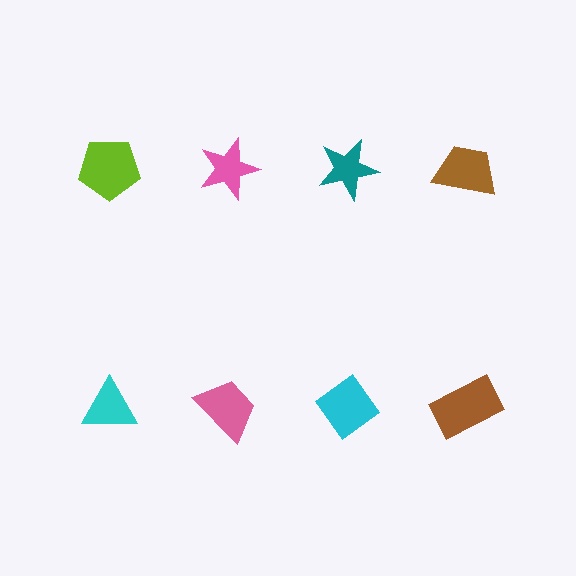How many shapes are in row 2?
4 shapes.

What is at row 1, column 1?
A lime pentagon.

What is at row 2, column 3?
A cyan diamond.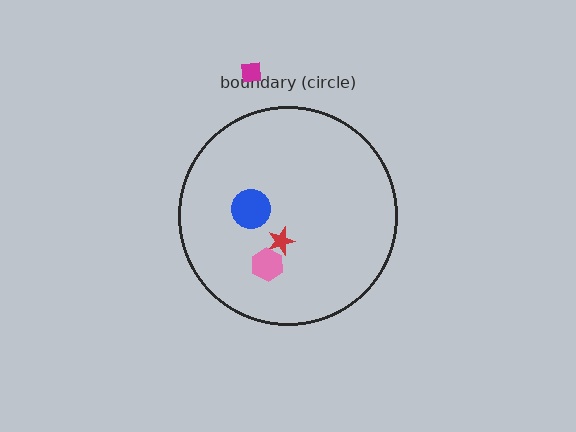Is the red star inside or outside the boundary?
Inside.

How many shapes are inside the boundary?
3 inside, 1 outside.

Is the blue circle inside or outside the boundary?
Inside.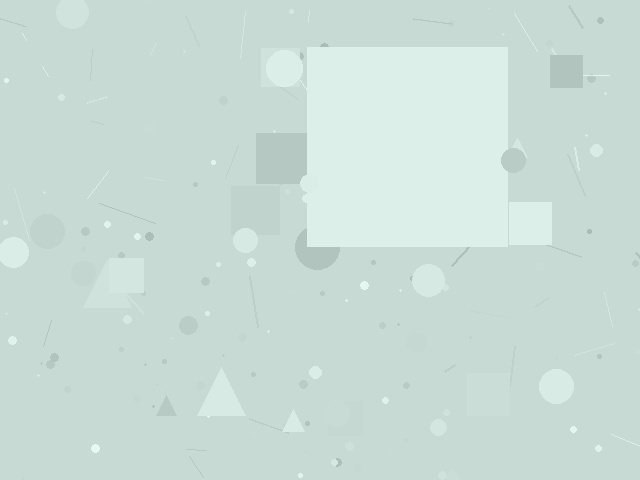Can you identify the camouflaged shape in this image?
The camouflaged shape is a square.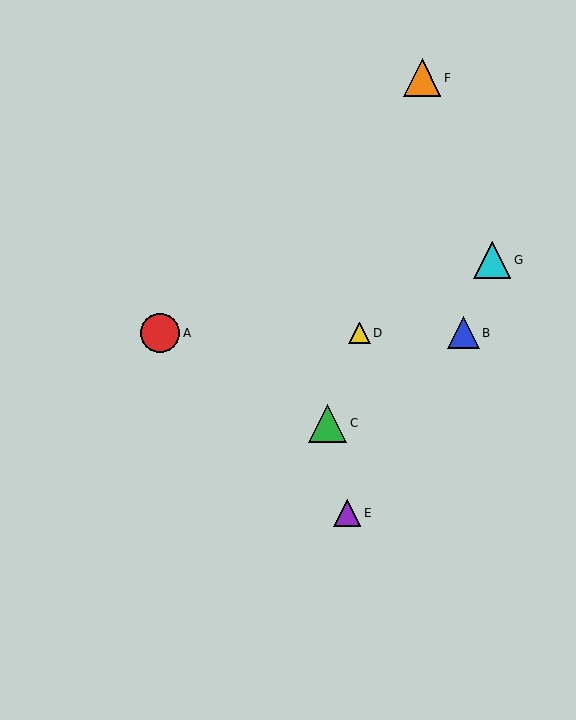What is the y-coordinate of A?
Object A is at y≈333.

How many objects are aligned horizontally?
3 objects (A, B, D) are aligned horizontally.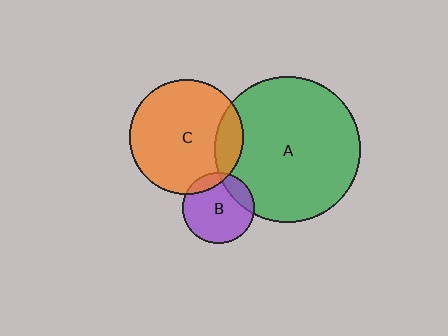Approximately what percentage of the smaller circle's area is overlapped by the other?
Approximately 15%.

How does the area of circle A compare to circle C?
Approximately 1.6 times.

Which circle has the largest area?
Circle A (green).